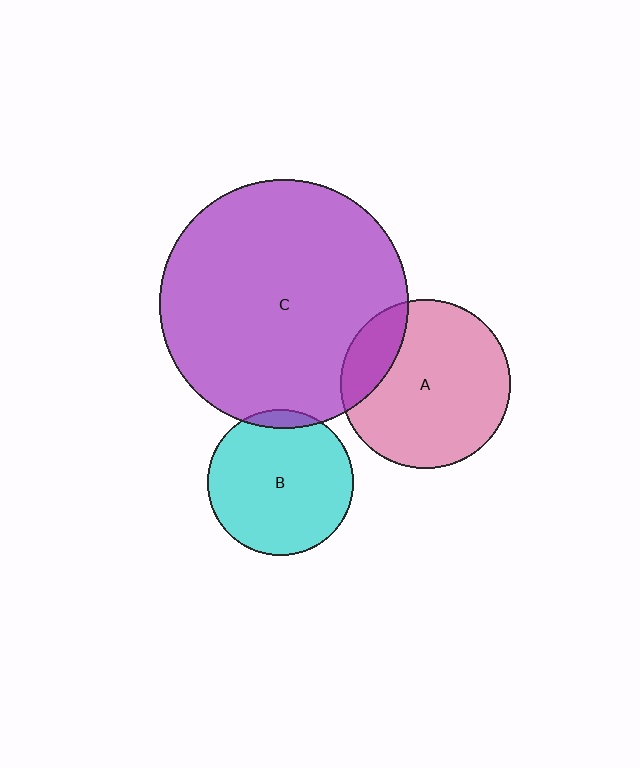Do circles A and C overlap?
Yes.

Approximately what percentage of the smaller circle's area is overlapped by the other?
Approximately 20%.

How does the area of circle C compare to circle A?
Approximately 2.1 times.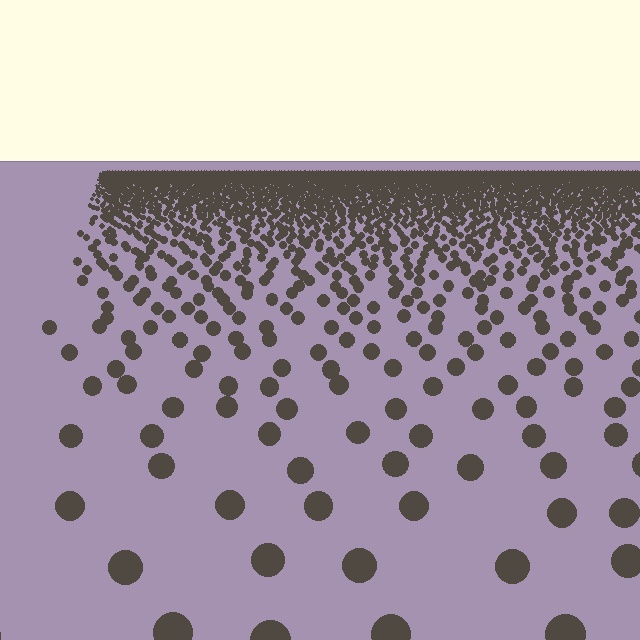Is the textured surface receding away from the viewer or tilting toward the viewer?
The surface is receding away from the viewer. Texture elements get smaller and denser toward the top.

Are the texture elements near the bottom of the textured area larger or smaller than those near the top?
Larger. Near the bottom, elements are closer to the viewer and appear at a bigger on-screen size.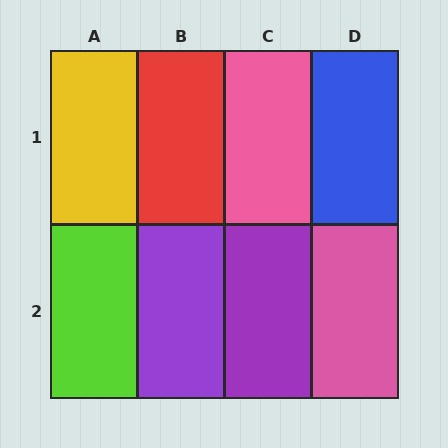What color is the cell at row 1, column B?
Red.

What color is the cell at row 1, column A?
Yellow.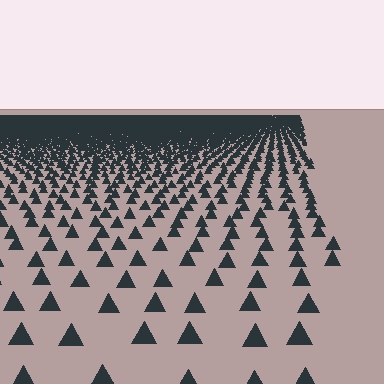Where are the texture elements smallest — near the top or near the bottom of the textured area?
Near the top.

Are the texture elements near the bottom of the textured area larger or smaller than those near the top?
Larger. Near the bottom, elements are closer to the viewer and appear at a bigger on-screen size.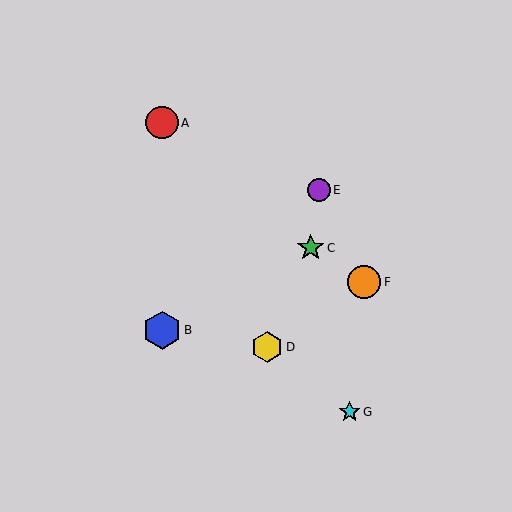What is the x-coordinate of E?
Object E is at x≈319.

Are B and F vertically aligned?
No, B is at x≈162 and F is at x≈364.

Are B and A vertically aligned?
Yes, both are at x≈162.